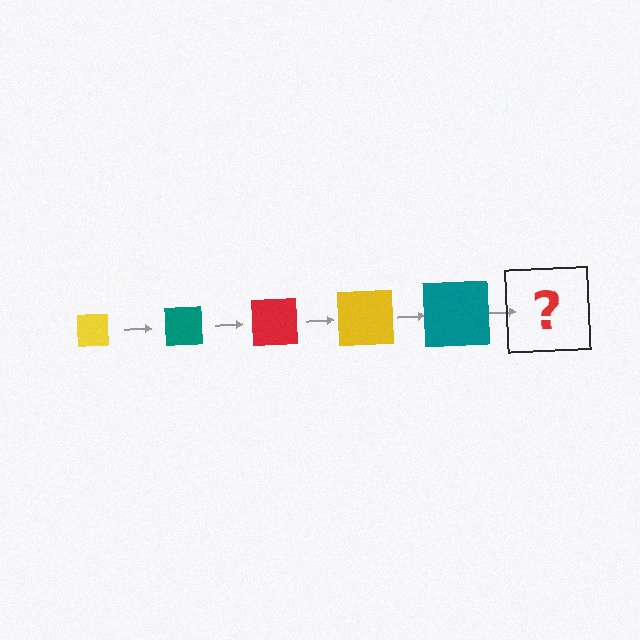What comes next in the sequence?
The next element should be a red square, larger than the previous one.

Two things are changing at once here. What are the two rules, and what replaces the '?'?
The two rules are that the square grows larger each step and the color cycles through yellow, teal, and red. The '?' should be a red square, larger than the previous one.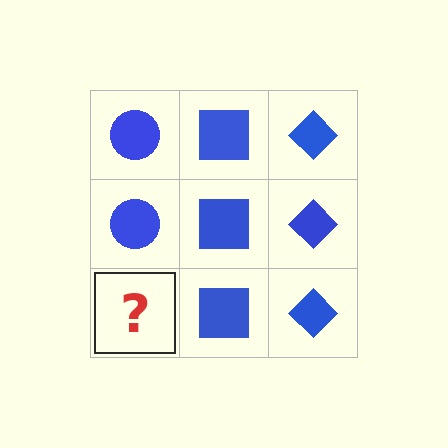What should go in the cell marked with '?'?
The missing cell should contain a blue circle.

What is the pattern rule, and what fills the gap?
The rule is that each column has a consistent shape. The gap should be filled with a blue circle.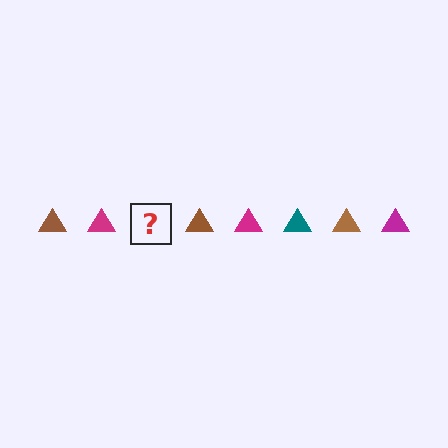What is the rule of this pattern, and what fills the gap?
The rule is that the pattern cycles through brown, magenta, teal triangles. The gap should be filled with a teal triangle.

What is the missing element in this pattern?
The missing element is a teal triangle.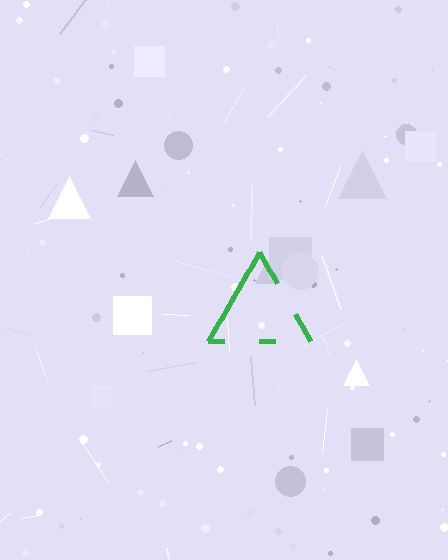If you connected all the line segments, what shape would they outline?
They would outline a triangle.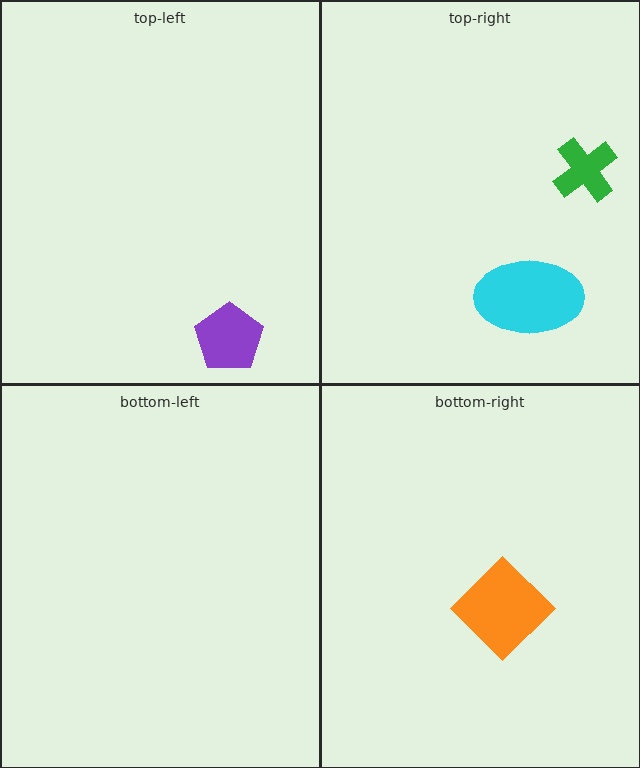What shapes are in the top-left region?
The purple pentagon.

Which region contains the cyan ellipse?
The top-right region.